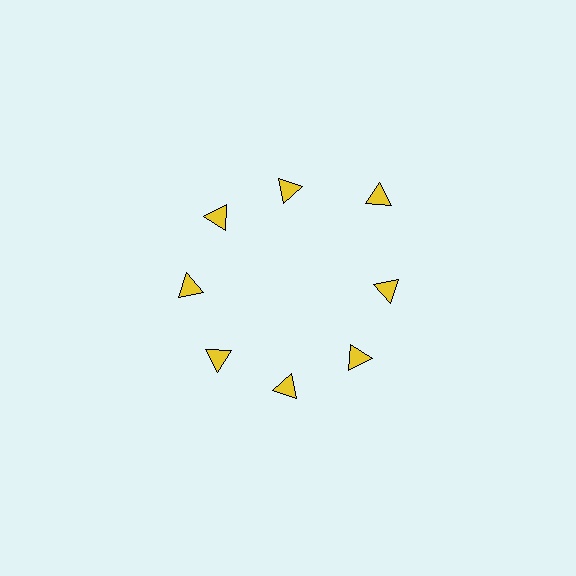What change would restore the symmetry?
The symmetry would be restored by moving it inward, back onto the ring so that all 8 triangles sit at equal angles and equal distance from the center.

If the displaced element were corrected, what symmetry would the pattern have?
It would have 8-fold rotational symmetry — the pattern would map onto itself every 45 degrees.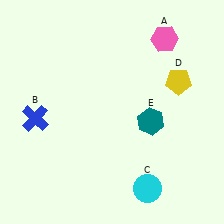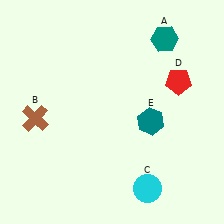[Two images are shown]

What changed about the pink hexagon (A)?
In Image 1, A is pink. In Image 2, it changed to teal.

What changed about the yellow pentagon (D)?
In Image 1, D is yellow. In Image 2, it changed to red.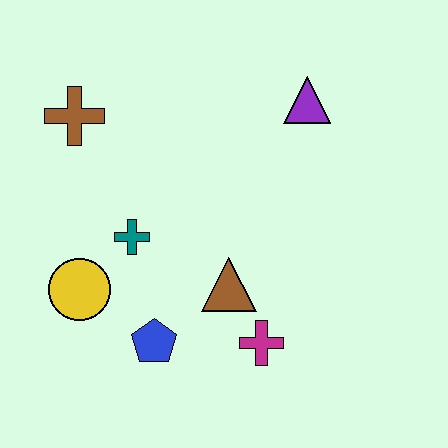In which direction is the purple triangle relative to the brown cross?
The purple triangle is to the right of the brown cross.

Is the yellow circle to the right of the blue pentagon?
No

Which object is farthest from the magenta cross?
The brown cross is farthest from the magenta cross.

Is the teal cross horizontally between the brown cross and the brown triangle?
Yes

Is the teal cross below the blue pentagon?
No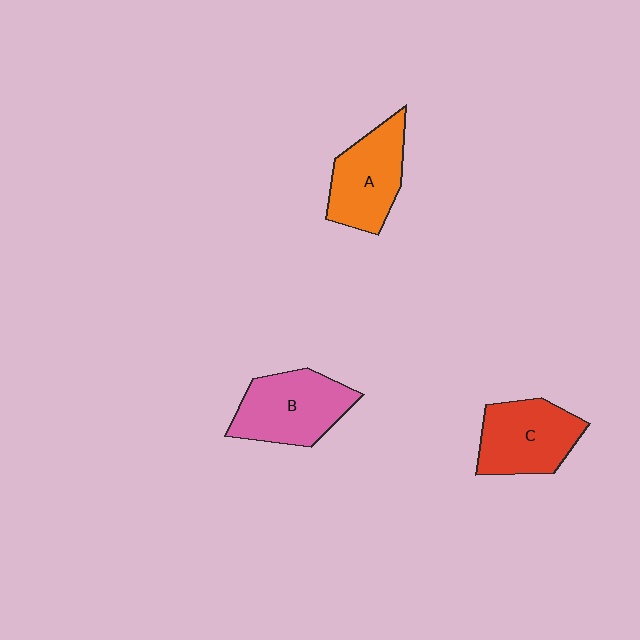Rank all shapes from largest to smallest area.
From largest to smallest: B (pink), C (red), A (orange).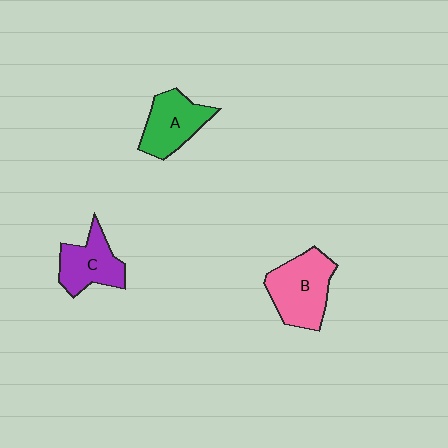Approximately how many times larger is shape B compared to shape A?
Approximately 1.2 times.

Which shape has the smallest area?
Shape C (purple).